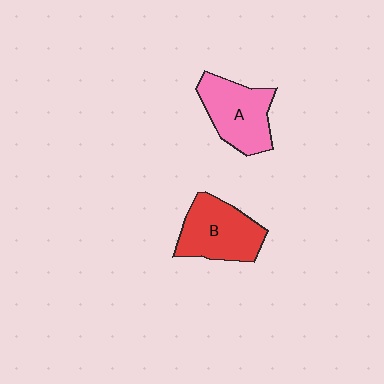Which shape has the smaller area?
Shape A (pink).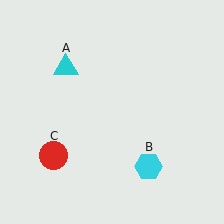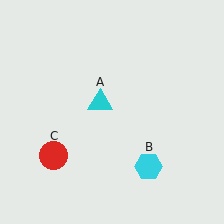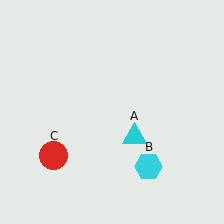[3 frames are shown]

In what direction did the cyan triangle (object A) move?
The cyan triangle (object A) moved down and to the right.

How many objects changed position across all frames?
1 object changed position: cyan triangle (object A).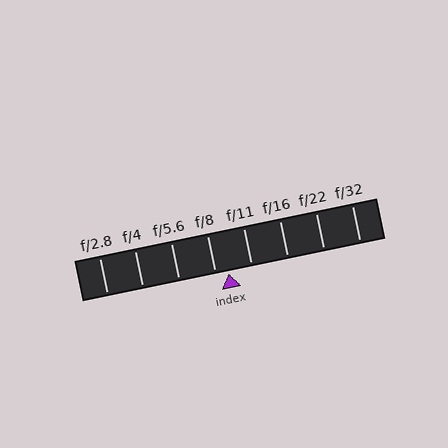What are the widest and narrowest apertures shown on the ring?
The widest aperture shown is f/2.8 and the narrowest is f/32.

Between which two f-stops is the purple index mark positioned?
The index mark is between f/8 and f/11.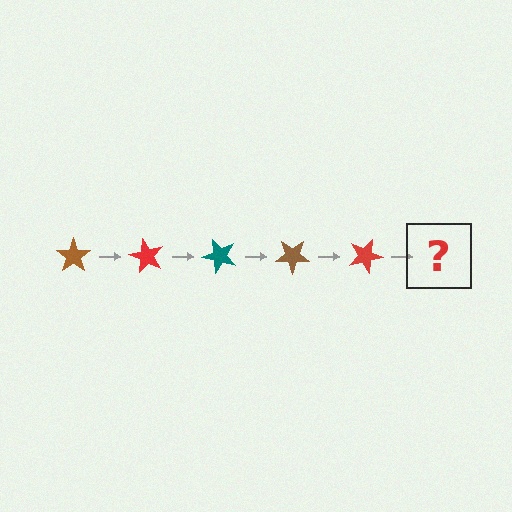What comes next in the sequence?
The next element should be a teal star, rotated 300 degrees from the start.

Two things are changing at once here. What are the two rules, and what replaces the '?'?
The two rules are that it rotates 60 degrees each step and the color cycles through brown, red, and teal. The '?' should be a teal star, rotated 300 degrees from the start.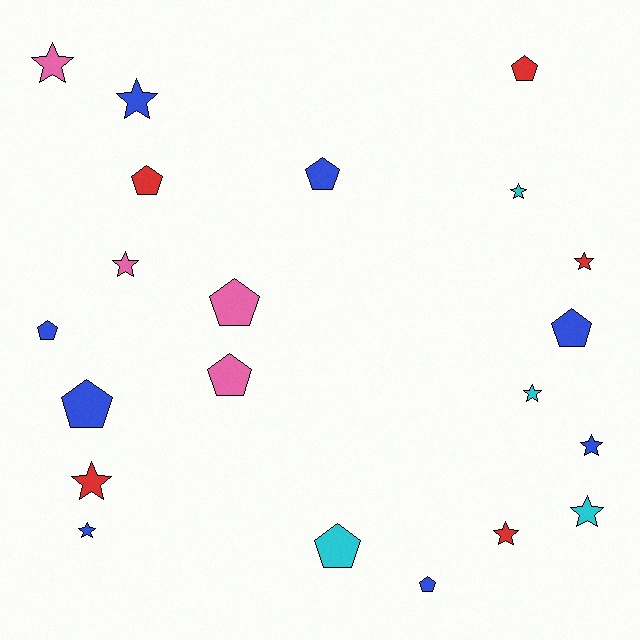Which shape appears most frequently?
Star, with 11 objects.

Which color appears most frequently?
Blue, with 8 objects.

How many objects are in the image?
There are 21 objects.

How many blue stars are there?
There are 3 blue stars.